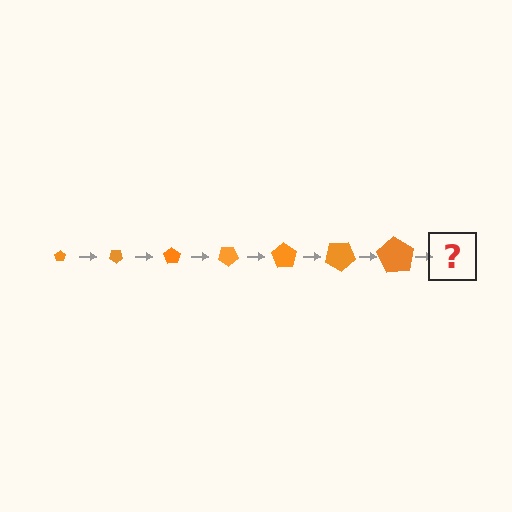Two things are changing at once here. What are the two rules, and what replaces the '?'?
The two rules are that the pentagon grows larger each step and it rotates 35 degrees each step. The '?' should be a pentagon, larger than the previous one and rotated 245 degrees from the start.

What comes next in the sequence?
The next element should be a pentagon, larger than the previous one and rotated 245 degrees from the start.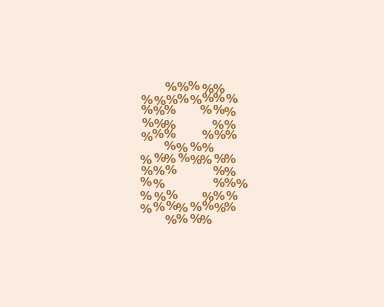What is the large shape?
The large shape is the digit 8.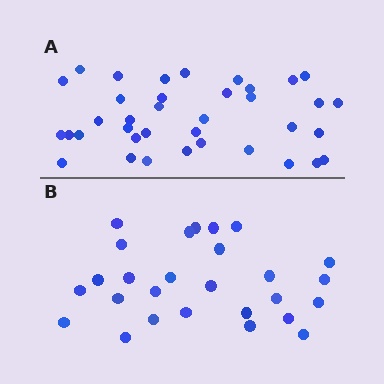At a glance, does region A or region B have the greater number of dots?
Region A (the top region) has more dots.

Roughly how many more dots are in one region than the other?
Region A has roughly 10 or so more dots than region B.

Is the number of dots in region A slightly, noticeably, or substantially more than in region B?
Region A has noticeably more, but not dramatically so. The ratio is roughly 1.4 to 1.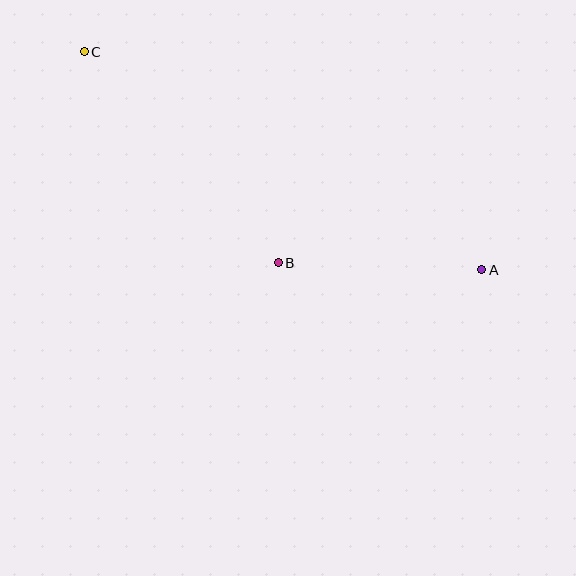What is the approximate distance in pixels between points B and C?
The distance between B and C is approximately 286 pixels.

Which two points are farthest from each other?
Points A and C are farthest from each other.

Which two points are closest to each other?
Points A and B are closest to each other.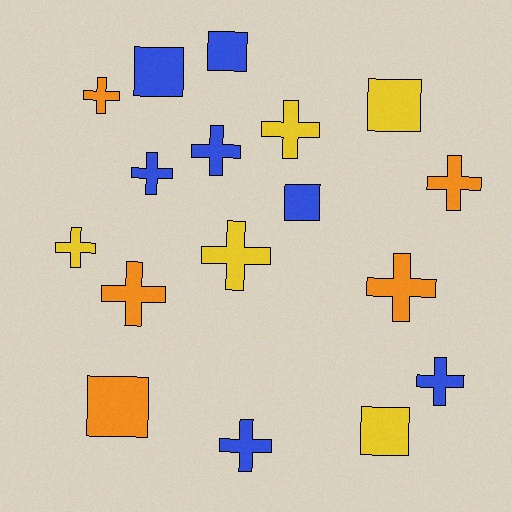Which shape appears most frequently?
Cross, with 11 objects.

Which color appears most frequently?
Blue, with 7 objects.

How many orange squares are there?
There is 1 orange square.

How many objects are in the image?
There are 17 objects.